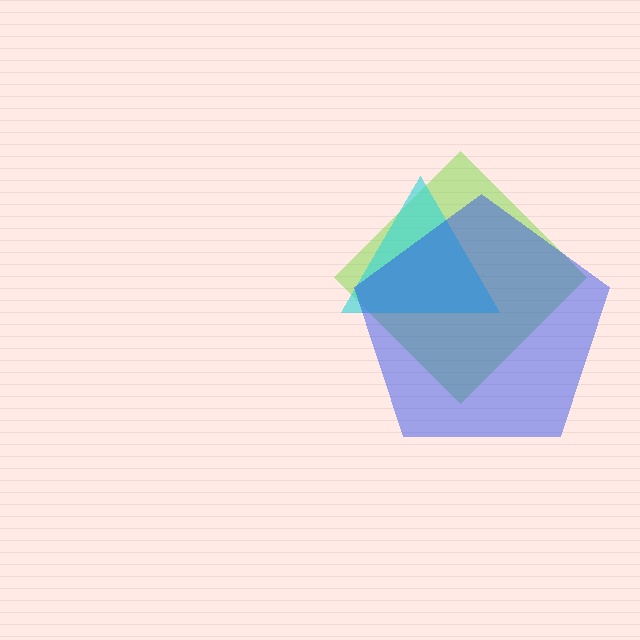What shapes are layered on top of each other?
The layered shapes are: a lime diamond, a cyan triangle, a blue pentagon.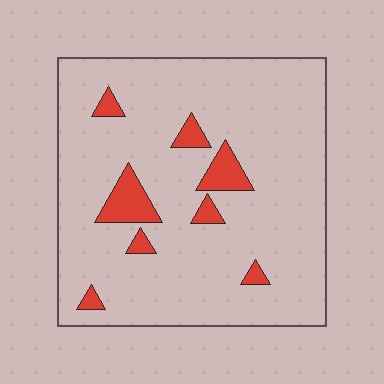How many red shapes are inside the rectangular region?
8.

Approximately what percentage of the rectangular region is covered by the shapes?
Approximately 10%.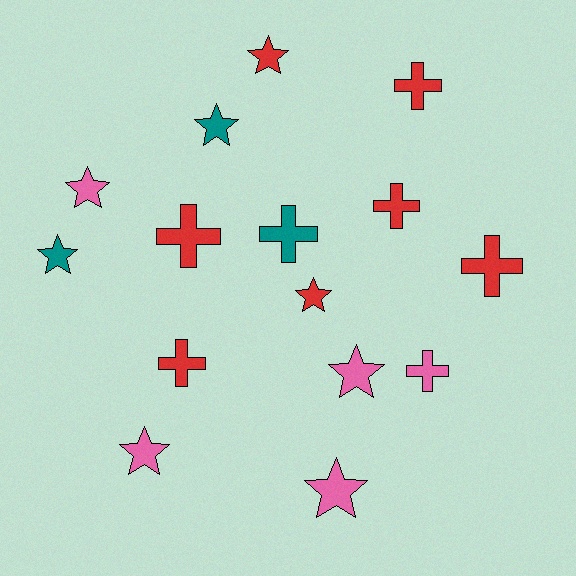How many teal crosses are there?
There is 1 teal cross.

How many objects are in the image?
There are 15 objects.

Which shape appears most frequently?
Star, with 8 objects.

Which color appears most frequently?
Red, with 7 objects.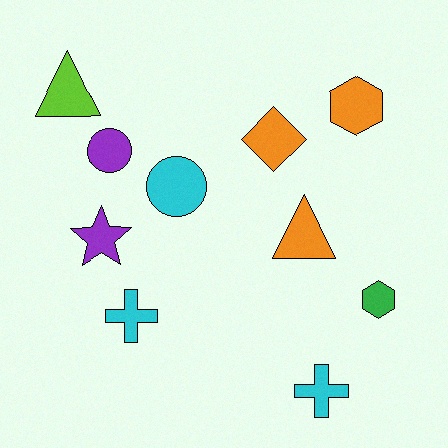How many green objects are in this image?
There is 1 green object.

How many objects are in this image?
There are 10 objects.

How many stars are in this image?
There is 1 star.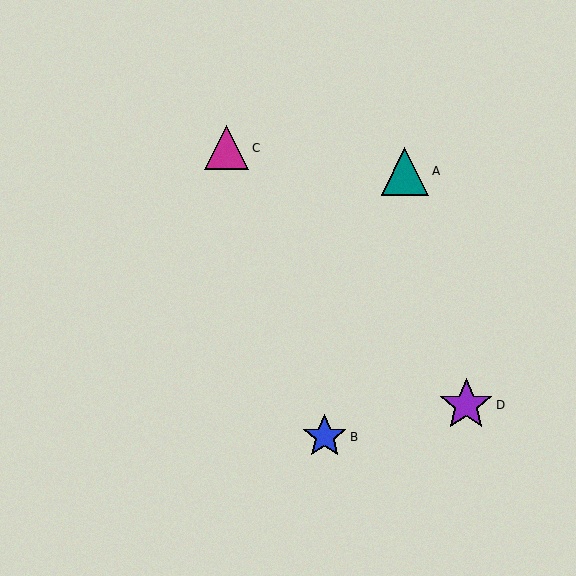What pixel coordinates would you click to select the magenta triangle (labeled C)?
Click at (226, 148) to select the magenta triangle C.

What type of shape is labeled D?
Shape D is a purple star.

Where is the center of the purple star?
The center of the purple star is at (466, 405).